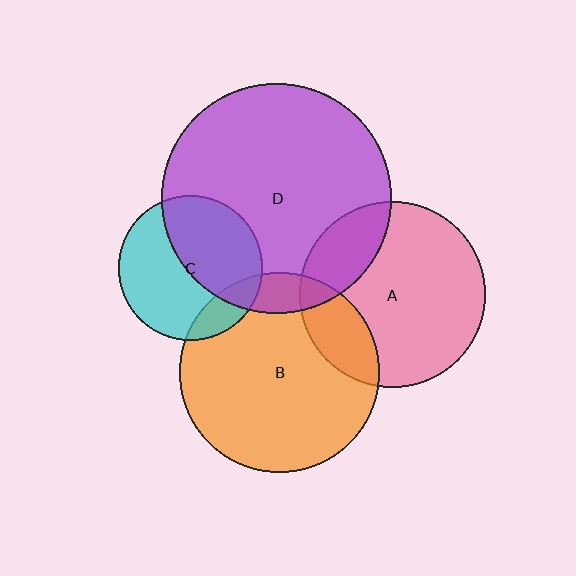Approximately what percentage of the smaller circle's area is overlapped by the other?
Approximately 20%.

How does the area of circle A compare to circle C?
Approximately 1.6 times.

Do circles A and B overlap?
Yes.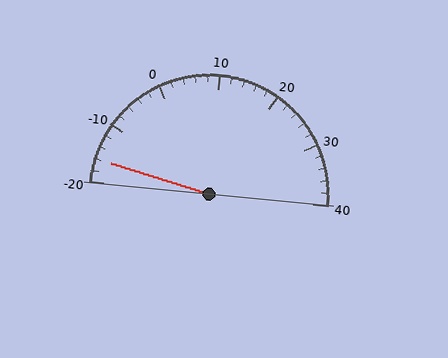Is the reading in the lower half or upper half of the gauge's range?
The reading is in the lower half of the range (-20 to 40).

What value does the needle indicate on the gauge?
The needle indicates approximately -16.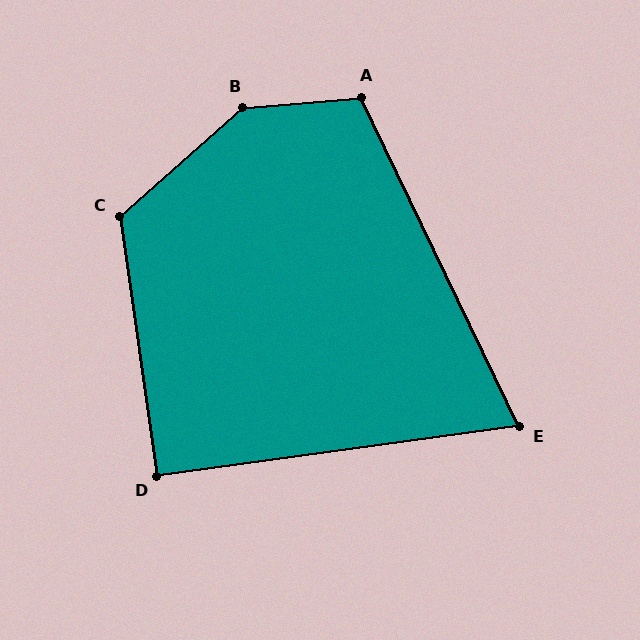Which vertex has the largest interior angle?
B, at approximately 143 degrees.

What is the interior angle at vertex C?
Approximately 123 degrees (obtuse).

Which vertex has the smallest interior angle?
E, at approximately 72 degrees.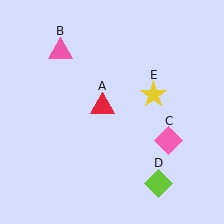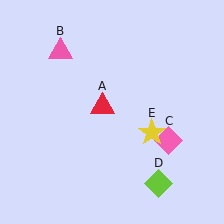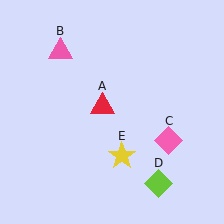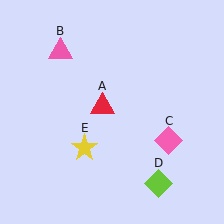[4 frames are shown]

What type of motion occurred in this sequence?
The yellow star (object E) rotated clockwise around the center of the scene.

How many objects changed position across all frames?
1 object changed position: yellow star (object E).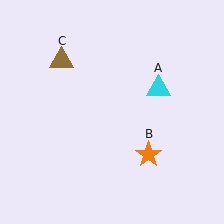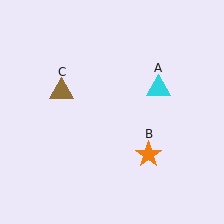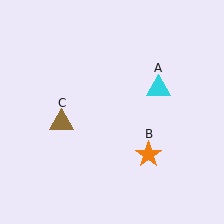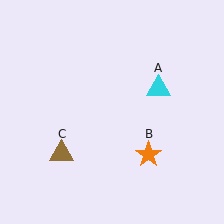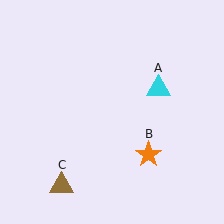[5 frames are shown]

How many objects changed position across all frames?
1 object changed position: brown triangle (object C).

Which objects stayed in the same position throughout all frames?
Cyan triangle (object A) and orange star (object B) remained stationary.